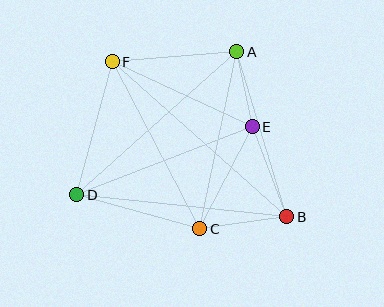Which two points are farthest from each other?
Points B and F are farthest from each other.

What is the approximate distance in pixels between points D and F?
The distance between D and F is approximately 138 pixels.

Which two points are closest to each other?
Points A and E are closest to each other.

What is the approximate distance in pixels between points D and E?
The distance between D and E is approximately 188 pixels.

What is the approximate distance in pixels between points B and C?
The distance between B and C is approximately 88 pixels.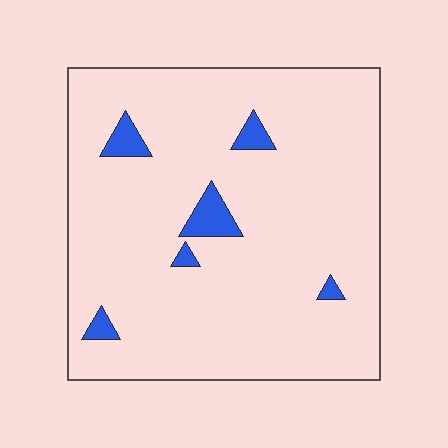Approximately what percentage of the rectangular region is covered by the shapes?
Approximately 5%.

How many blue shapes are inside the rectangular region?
6.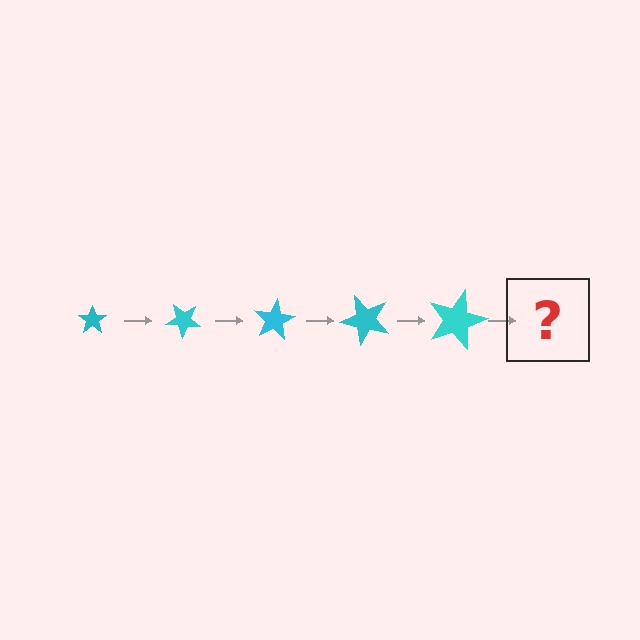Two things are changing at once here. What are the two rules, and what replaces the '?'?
The two rules are that the star grows larger each step and it rotates 40 degrees each step. The '?' should be a star, larger than the previous one and rotated 200 degrees from the start.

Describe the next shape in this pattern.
It should be a star, larger than the previous one and rotated 200 degrees from the start.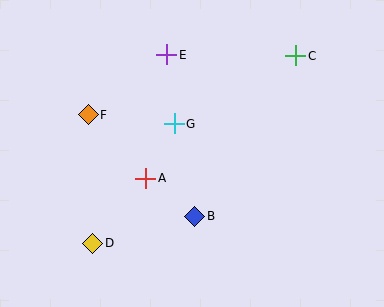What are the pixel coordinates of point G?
Point G is at (174, 124).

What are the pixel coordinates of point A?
Point A is at (146, 178).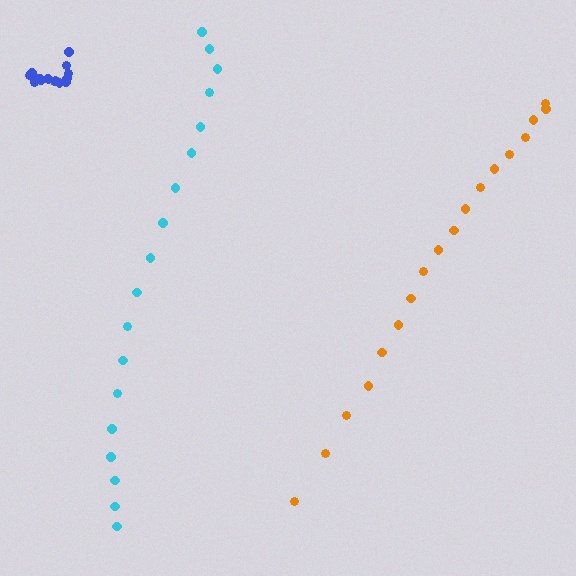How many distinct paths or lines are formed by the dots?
There are 3 distinct paths.